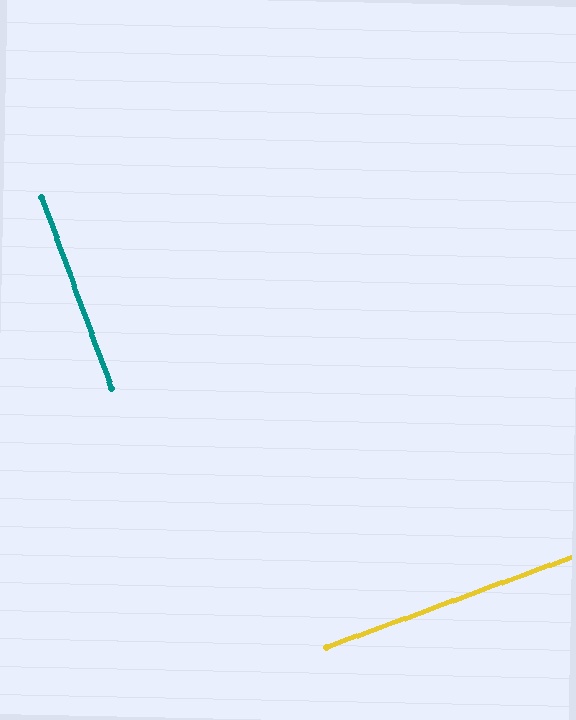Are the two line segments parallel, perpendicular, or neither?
Perpendicular — they meet at approximately 90°.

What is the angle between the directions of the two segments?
Approximately 90 degrees.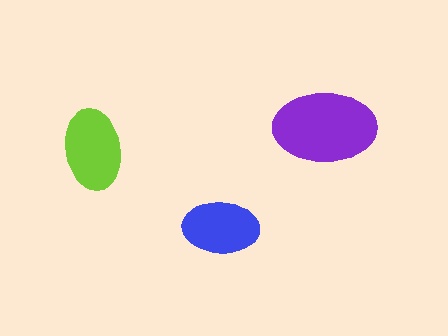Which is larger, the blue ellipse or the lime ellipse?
The lime one.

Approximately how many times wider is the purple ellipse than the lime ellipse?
About 1.5 times wider.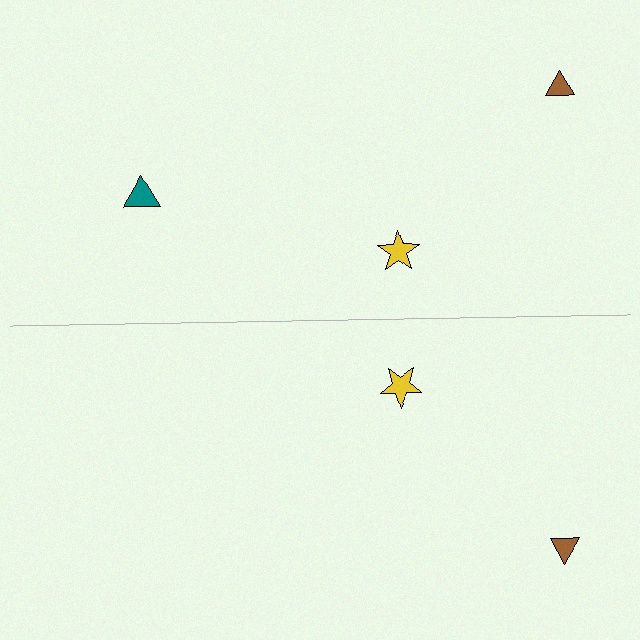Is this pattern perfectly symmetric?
No, the pattern is not perfectly symmetric. A teal triangle is missing from the bottom side.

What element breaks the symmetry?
A teal triangle is missing from the bottom side.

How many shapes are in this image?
There are 5 shapes in this image.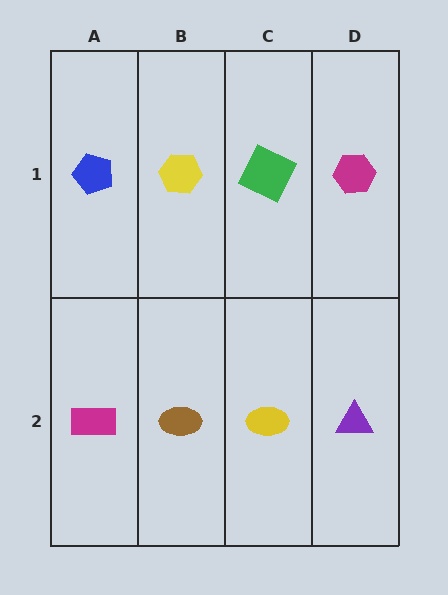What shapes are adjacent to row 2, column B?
A yellow hexagon (row 1, column B), a magenta rectangle (row 2, column A), a yellow ellipse (row 2, column C).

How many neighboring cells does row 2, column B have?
3.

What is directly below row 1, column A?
A magenta rectangle.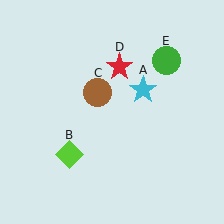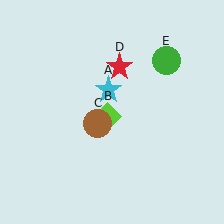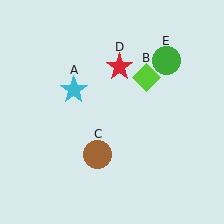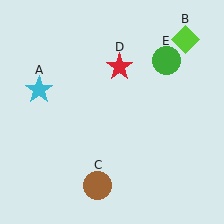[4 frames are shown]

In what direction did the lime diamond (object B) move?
The lime diamond (object B) moved up and to the right.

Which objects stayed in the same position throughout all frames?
Red star (object D) and green circle (object E) remained stationary.